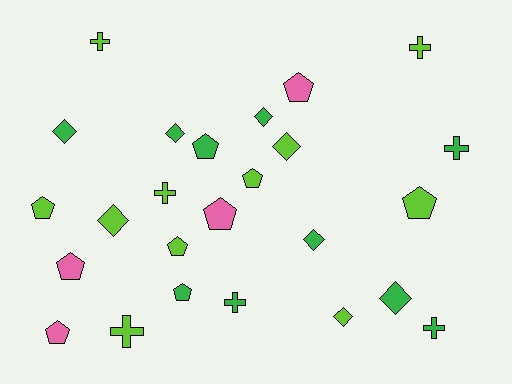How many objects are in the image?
There are 25 objects.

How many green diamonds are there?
There are 5 green diamonds.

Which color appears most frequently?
Lime, with 11 objects.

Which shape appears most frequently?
Pentagon, with 10 objects.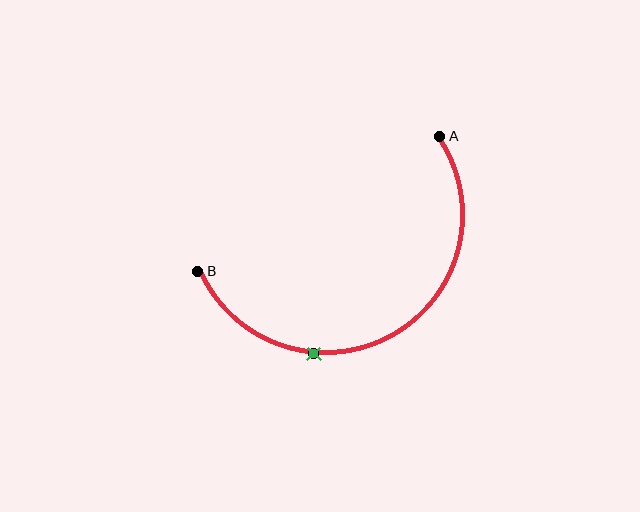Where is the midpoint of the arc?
The arc midpoint is the point on the curve farthest from the straight line joining A and B. It sits below that line.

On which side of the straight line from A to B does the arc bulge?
The arc bulges below the straight line connecting A and B.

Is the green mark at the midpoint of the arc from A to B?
No. The green mark lies on the arc but is closer to endpoint B. The arc midpoint would be at the point on the curve equidistant along the arc from both A and B.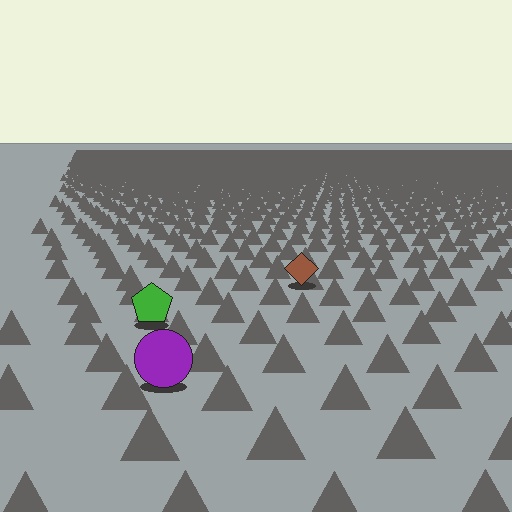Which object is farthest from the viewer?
The brown diamond is farthest from the viewer. It appears smaller and the ground texture around it is denser.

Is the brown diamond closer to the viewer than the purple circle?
No. The purple circle is closer — you can tell from the texture gradient: the ground texture is coarser near it.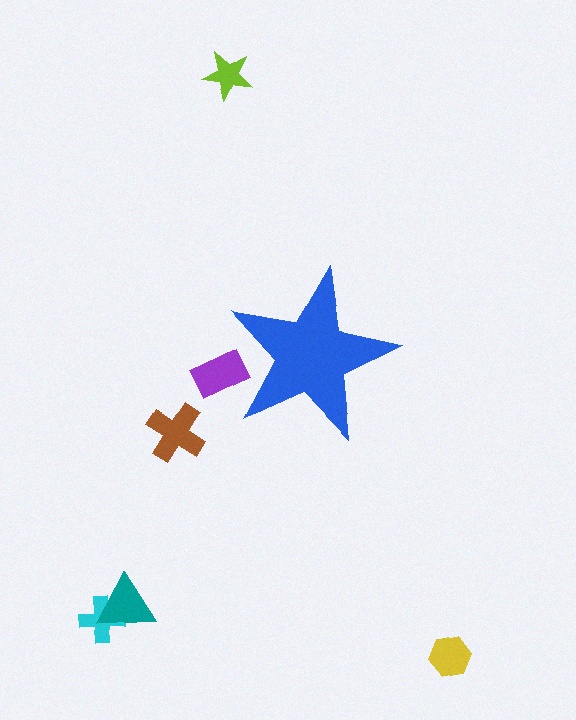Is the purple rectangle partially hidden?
Yes, the purple rectangle is partially hidden behind the blue star.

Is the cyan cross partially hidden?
No, the cyan cross is fully visible.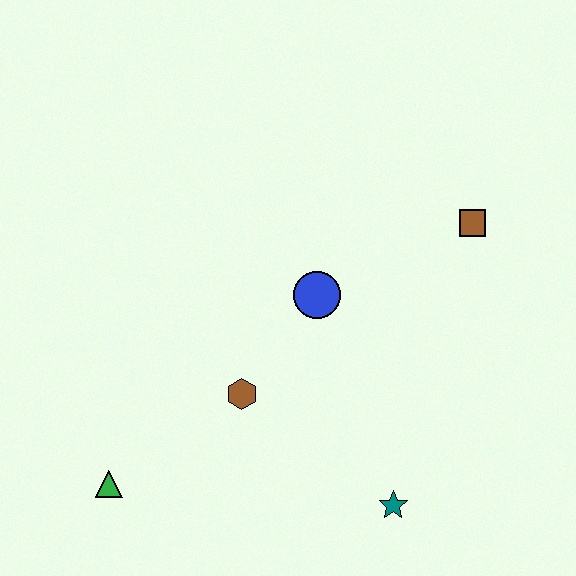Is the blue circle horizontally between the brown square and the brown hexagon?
Yes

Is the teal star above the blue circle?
No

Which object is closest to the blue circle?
The brown hexagon is closest to the blue circle.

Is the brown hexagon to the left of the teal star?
Yes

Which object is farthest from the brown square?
The green triangle is farthest from the brown square.